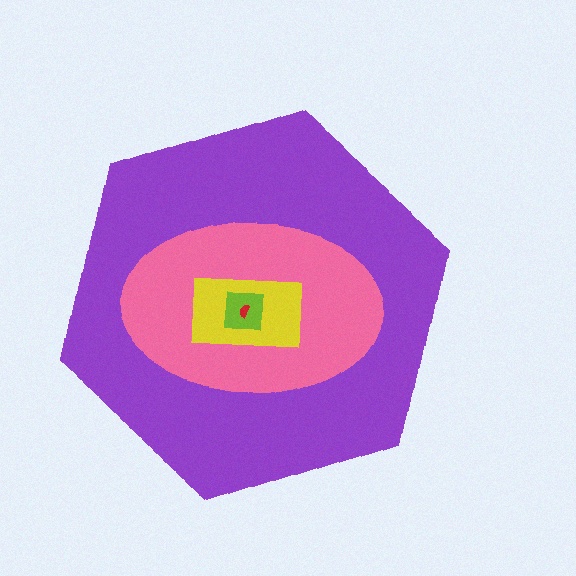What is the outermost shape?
The purple hexagon.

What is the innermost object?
The red semicircle.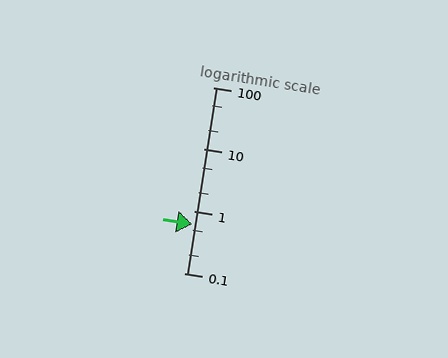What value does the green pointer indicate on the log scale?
The pointer indicates approximately 0.61.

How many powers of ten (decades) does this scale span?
The scale spans 3 decades, from 0.1 to 100.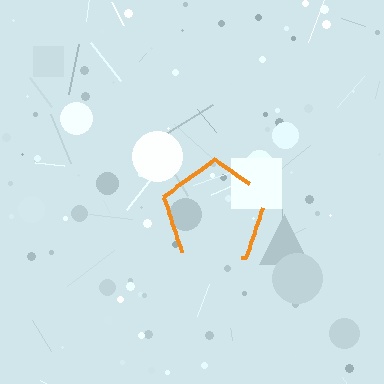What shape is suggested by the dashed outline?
The dashed outline suggests a pentagon.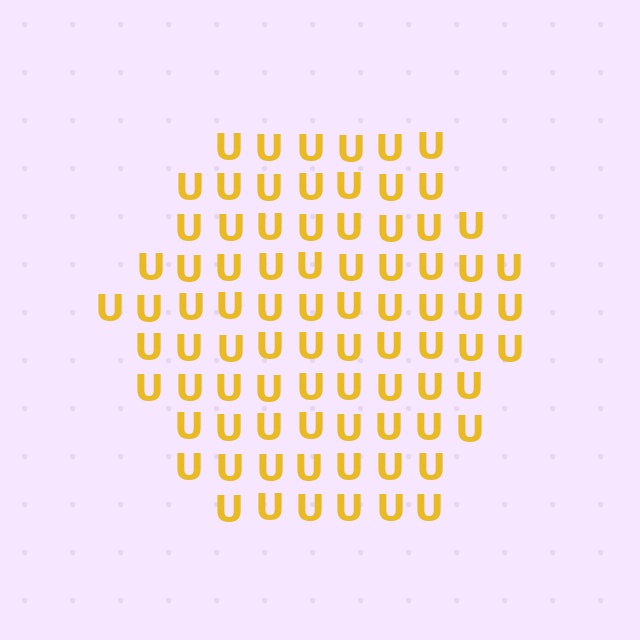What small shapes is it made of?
It is made of small letter U's.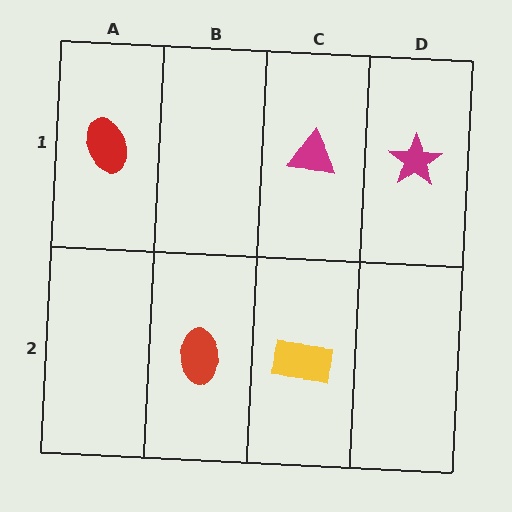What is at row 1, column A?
A red ellipse.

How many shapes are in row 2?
2 shapes.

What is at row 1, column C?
A magenta triangle.